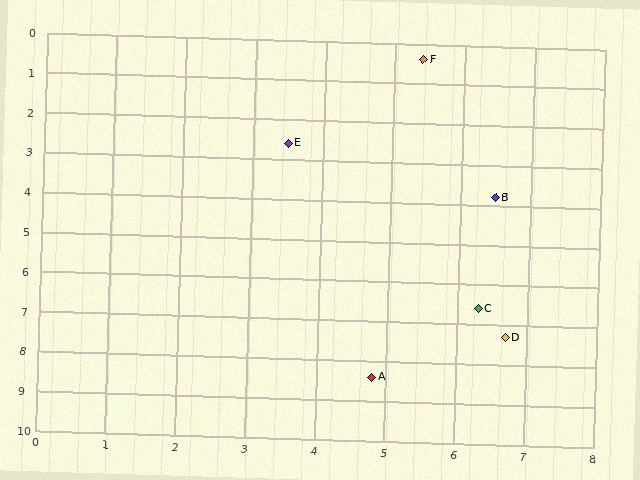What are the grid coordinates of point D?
Point D is at approximately (6.7, 7.3).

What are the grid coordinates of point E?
Point E is at approximately (3.5, 2.6).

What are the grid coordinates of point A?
Point A is at approximately (4.8, 8.4).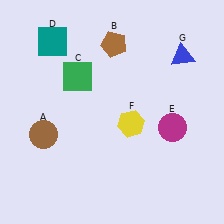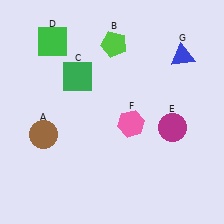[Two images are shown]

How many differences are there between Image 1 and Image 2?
There are 3 differences between the two images.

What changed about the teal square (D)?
In Image 1, D is teal. In Image 2, it changed to green.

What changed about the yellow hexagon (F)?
In Image 1, F is yellow. In Image 2, it changed to pink.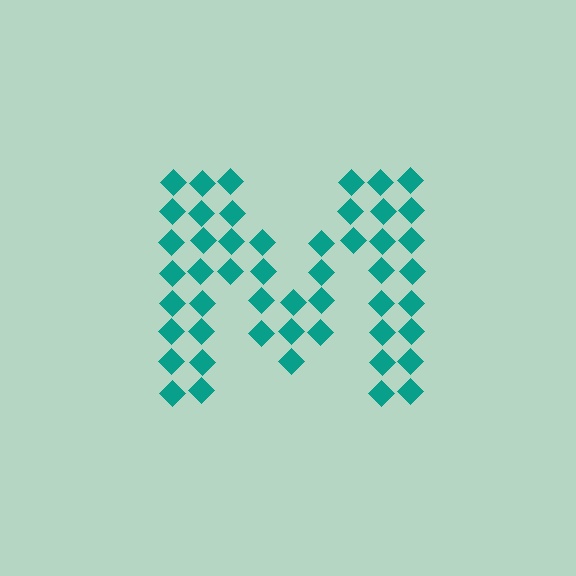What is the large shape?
The large shape is the letter M.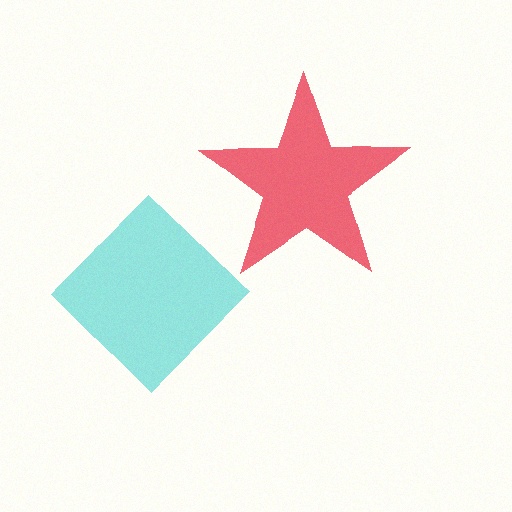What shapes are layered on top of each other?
The layered shapes are: a red star, a cyan diamond.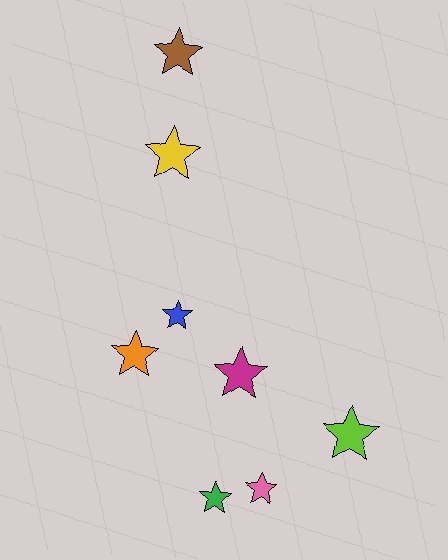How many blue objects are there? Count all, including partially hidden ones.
There is 1 blue object.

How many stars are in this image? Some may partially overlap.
There are 8 stars.